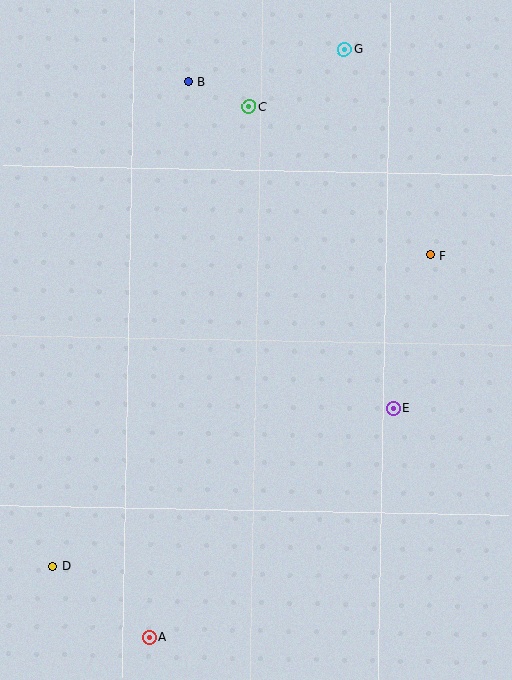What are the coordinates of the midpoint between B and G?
The midpoint between B and G is at (266, 65).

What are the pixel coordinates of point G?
Point G is at (344, 49).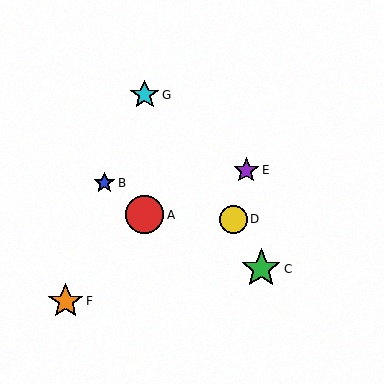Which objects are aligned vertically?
Objects A, G are aligned vertically.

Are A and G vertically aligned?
Yes, both are at x≈145.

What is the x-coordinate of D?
Object D is at x≈233.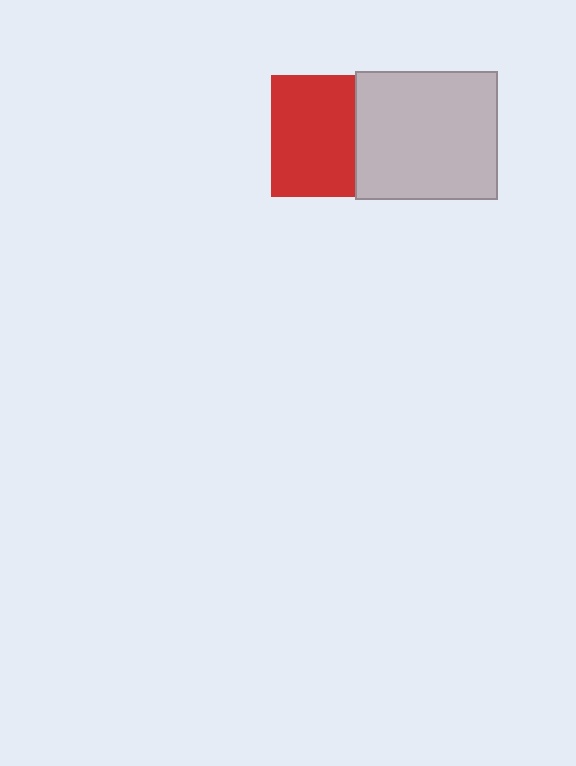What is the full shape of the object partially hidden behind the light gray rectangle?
The partially hidden object is a red square.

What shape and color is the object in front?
The object in front is a light gray rectangle.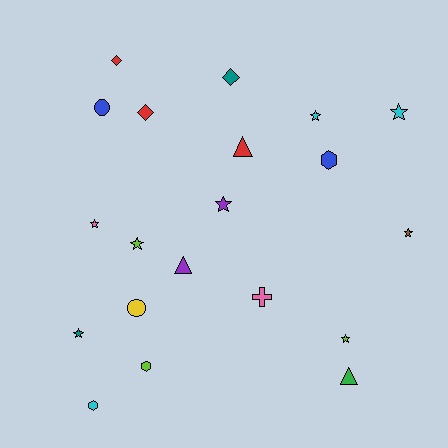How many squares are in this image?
There are no squares.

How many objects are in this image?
There are 20 objects.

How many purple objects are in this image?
There are 2 purple objects.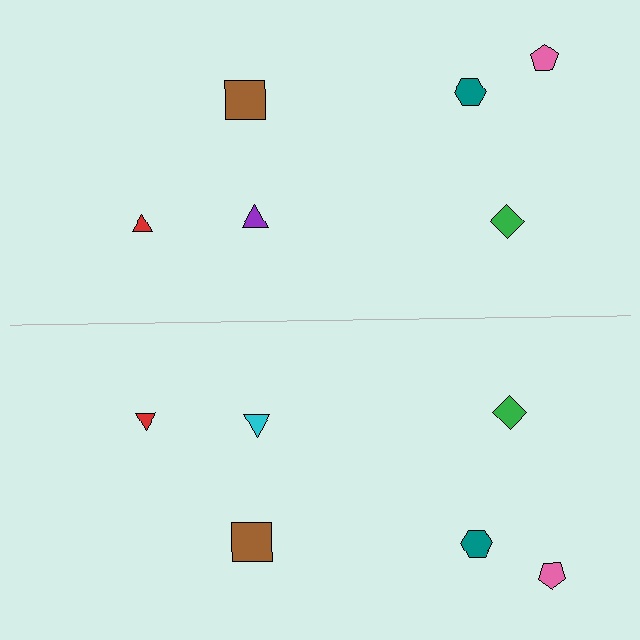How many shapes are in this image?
There are 12 shapes in this image.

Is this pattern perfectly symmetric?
No, the pattern is not perfectly symmetric. The cyan triangle on the bottom side breaks the symmetry — its mirror counterpart is purple.